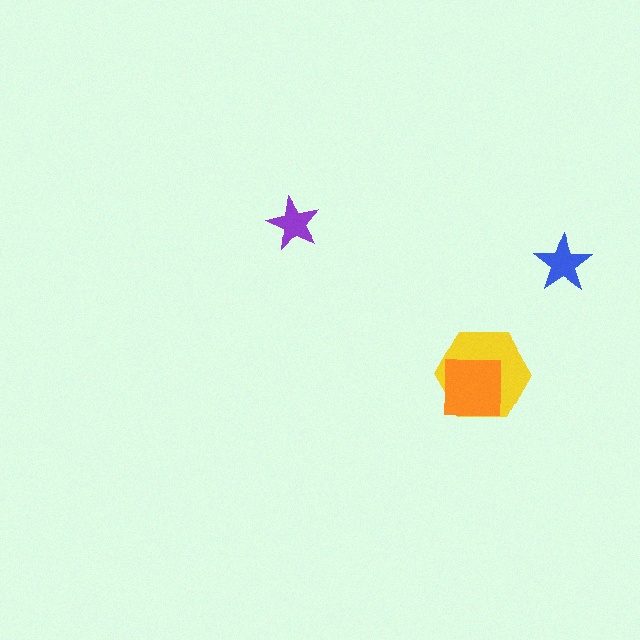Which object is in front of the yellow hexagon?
The orange square is in front of the yellow hexagon.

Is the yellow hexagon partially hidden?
Yes, it is partially covered by another shape.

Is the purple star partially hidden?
No, no other shape covers it.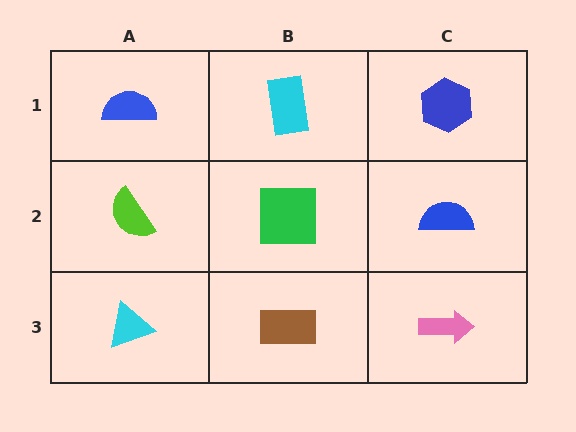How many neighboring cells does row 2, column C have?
3.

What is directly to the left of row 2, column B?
A lime semicircle.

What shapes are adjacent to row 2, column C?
A blue hexagon (row 1, column C), a pink arrow (row 3, column C), a green square (row 2, column B).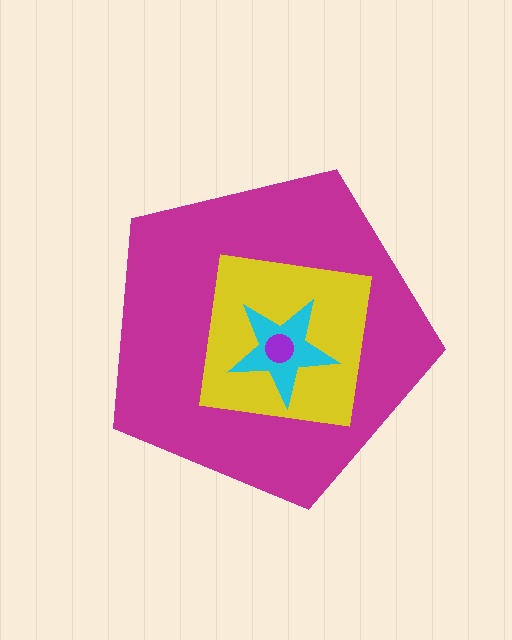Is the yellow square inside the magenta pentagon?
Yes.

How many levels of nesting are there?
4.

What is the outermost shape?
The magenta pentagon.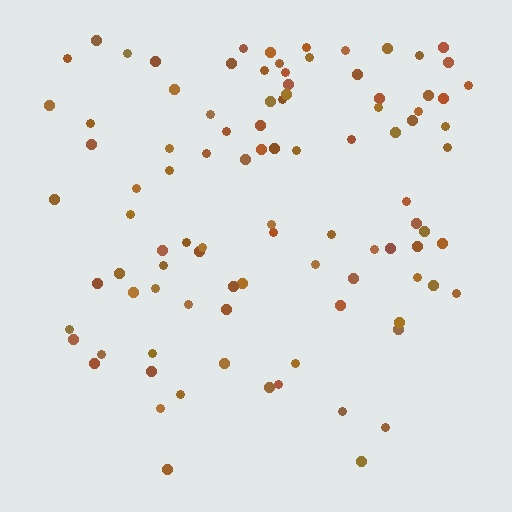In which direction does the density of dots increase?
From bottom to top, with the top side densest.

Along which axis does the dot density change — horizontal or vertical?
Vertical.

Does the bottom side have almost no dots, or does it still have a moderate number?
Still a moderate number, just noticeably fewer than the top.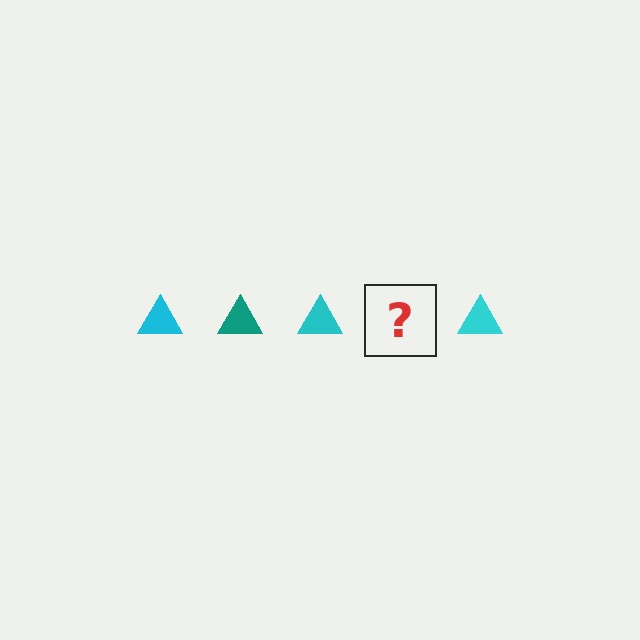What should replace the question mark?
The question mark should be replaced with a teal triangle.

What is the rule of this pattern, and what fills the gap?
The rule is that the pattern cycles through cyan, teal triangles. The gap should be filled with a teal triangle.